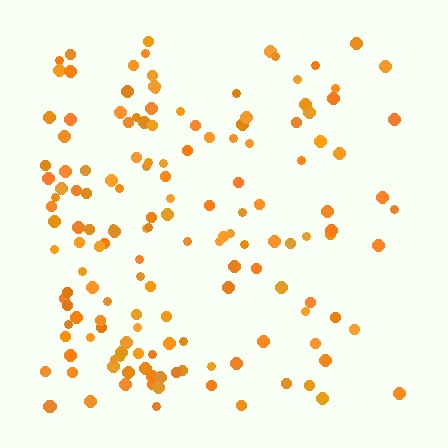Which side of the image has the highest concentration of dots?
The left.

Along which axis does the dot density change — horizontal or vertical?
Horizontal.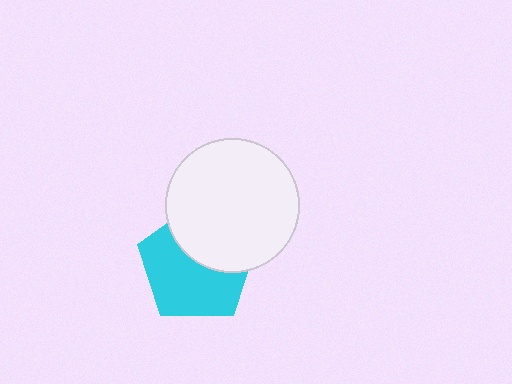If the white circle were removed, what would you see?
You would see the complete cyan pentagon.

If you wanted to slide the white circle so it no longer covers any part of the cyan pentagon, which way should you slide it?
Slide it up — that is the most direct way to separate the two shapes.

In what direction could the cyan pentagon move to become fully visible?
The cyan pentagon could move down. That would shift it out from behind the white circle entirely.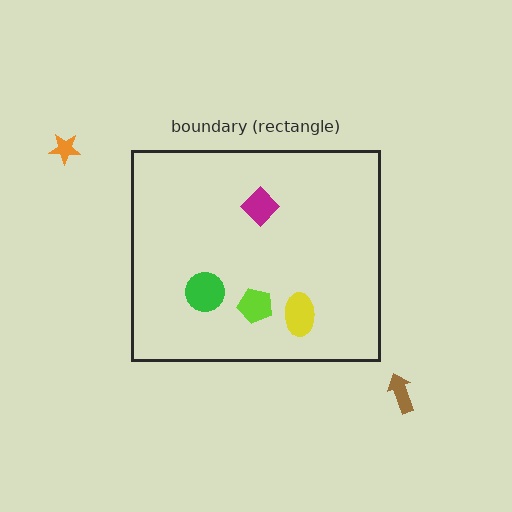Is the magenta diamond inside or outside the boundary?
Inside.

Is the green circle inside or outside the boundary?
Inside.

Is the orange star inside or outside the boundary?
Outside.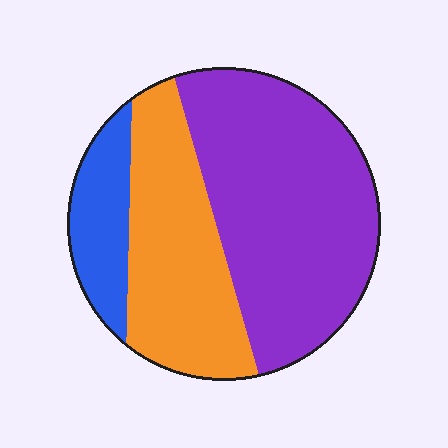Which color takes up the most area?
Purple, at roughly 55%.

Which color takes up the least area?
Blue, at roughly 15%.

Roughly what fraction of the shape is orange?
Orange covers roughly 35% of the shape.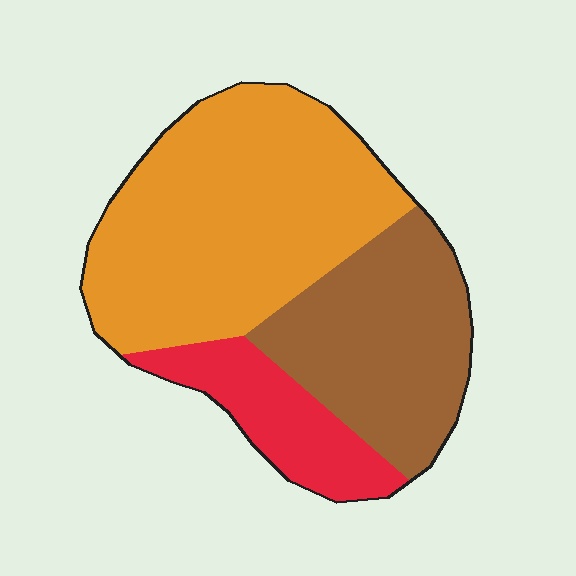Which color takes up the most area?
Orange, at roughly 50%.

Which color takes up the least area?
Red, at roughly 15%.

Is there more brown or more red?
Brown.